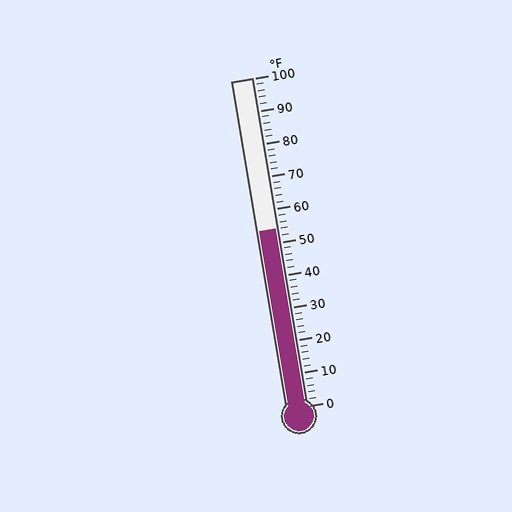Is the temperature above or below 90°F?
The temperature is below 90°F.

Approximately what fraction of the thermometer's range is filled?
The thermometer is filled to approximately 55% of its range.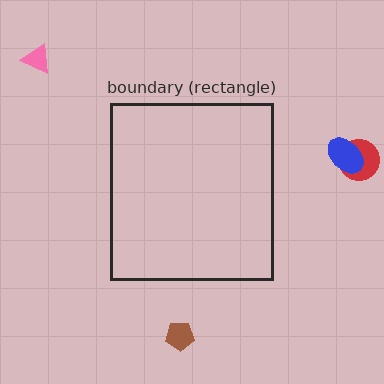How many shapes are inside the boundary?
0 inside, 4 outside.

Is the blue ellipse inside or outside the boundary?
Outside.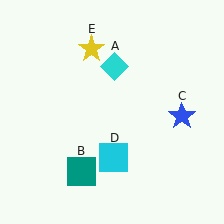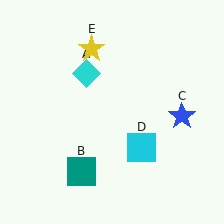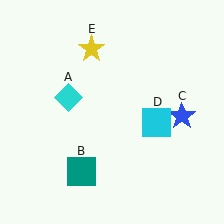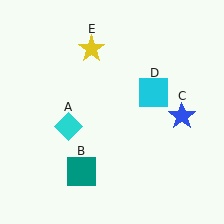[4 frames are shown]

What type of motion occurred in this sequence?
The cyan diamond (object A), cyan square (object D) rotated counterclockwise around the center of the scene.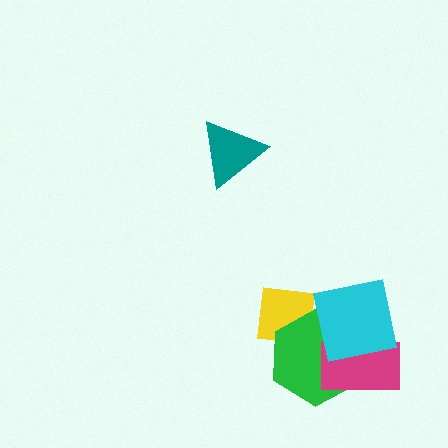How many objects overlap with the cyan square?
3 objects overlap with the cyan square.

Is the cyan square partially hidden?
No, no other shape covers it.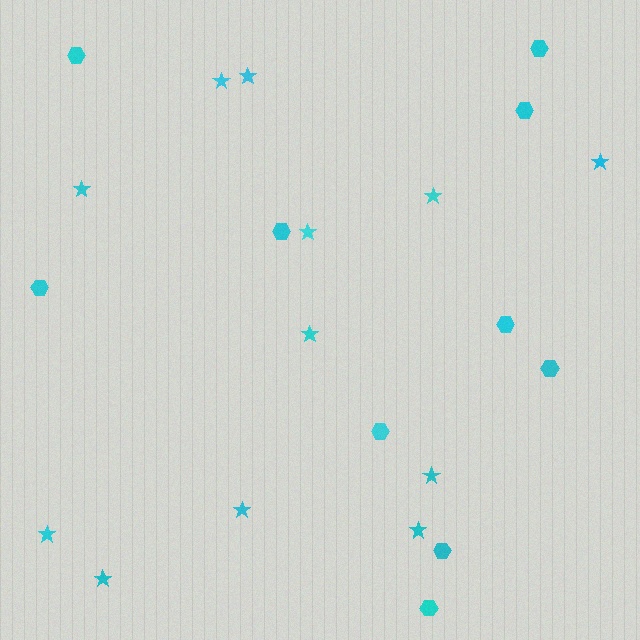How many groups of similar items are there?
There are 2 groups: one group of stars (12) and one group of hexagons (10).